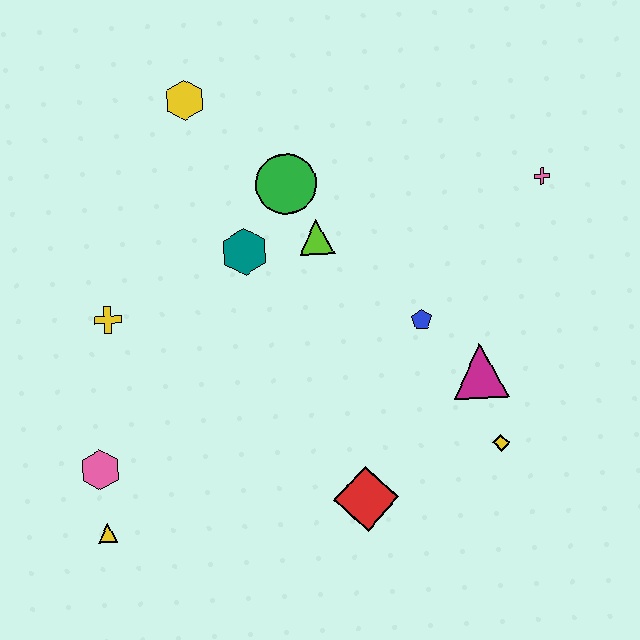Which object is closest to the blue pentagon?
The magenta triangle is closest to the blue pentagon.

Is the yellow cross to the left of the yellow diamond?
Yes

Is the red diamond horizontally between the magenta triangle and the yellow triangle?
Yes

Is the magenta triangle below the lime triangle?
Yes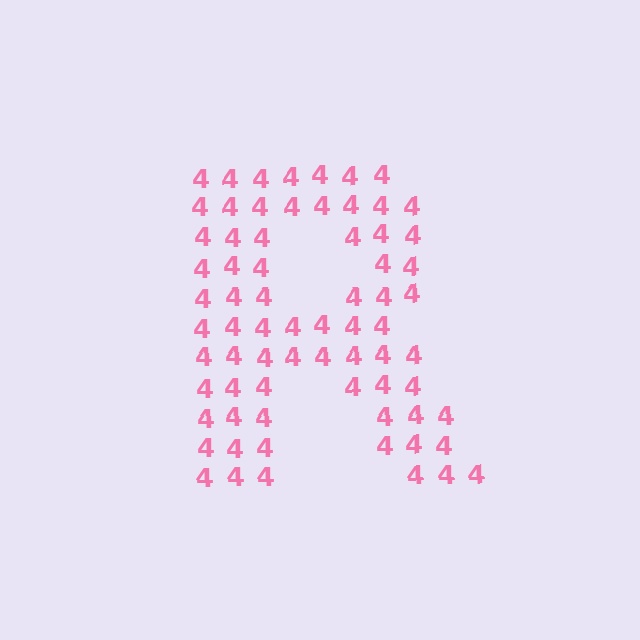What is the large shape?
The large shape is the letter R.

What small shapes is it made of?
It is made of small digit 4's.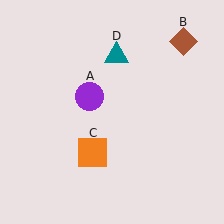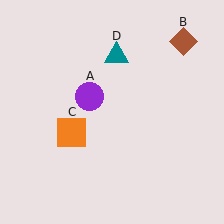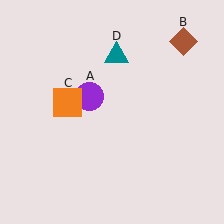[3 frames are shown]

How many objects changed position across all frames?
1 object changed position: orange square (object C).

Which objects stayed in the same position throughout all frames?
Purple circle (object A) and brown diamond (object B) and teal triangle (object D) remained stationary.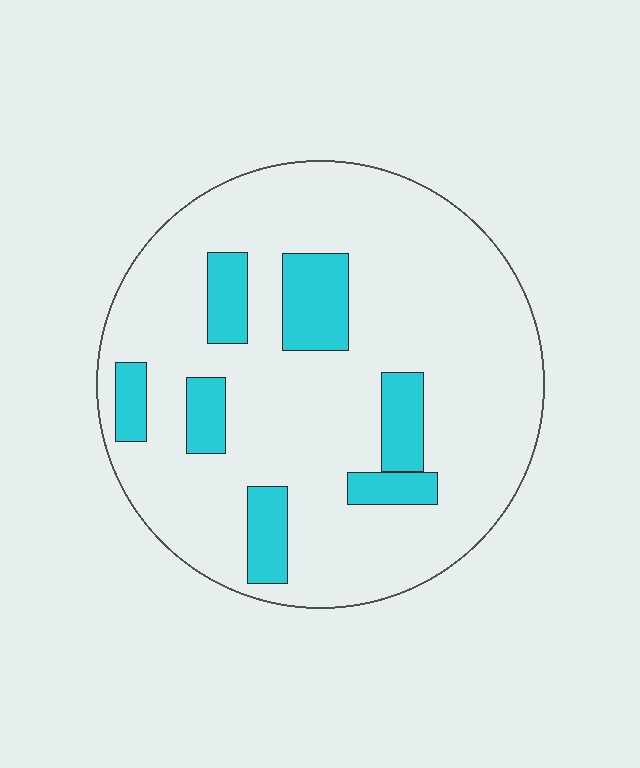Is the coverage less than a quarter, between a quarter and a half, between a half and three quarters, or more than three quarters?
Less than a quarter.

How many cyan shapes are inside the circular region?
7.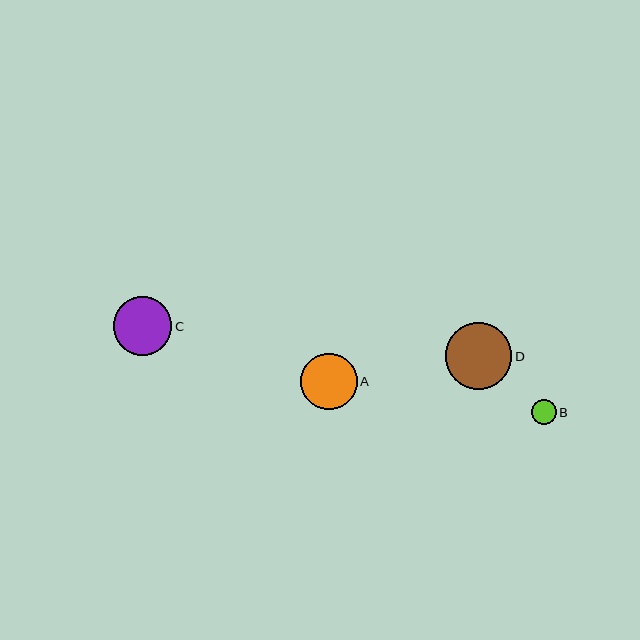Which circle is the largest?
Circle D is the largest with a size of approximately 67 pixels.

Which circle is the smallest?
Circle B is the smallest with a size of approximately 25 pixels.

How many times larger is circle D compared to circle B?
Circle D is approximately 2.7 times the size of circle B.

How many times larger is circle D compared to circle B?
Circle D is approximately 2.7 times the size of circle B.